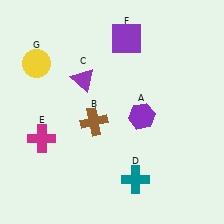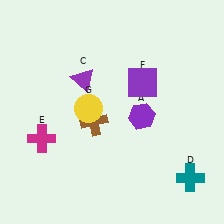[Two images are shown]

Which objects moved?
The objects that moved are: the teal cross (D), the purple square (F), the yellow circle (G).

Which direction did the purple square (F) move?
The purple square (F) moved down.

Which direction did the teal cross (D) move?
The teal cross (D) moved right.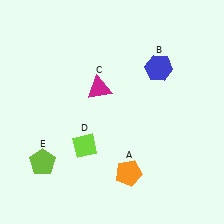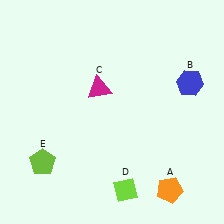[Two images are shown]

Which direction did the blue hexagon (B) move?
The blue hexagon (B) moved right.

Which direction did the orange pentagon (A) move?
The orange pentagon (A) moved right.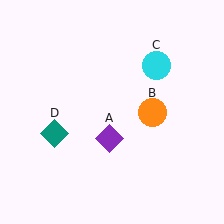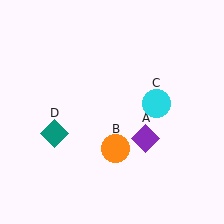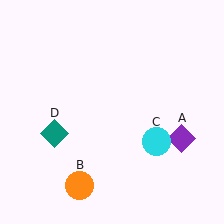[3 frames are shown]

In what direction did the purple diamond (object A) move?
The purple diamond (object A) moved right.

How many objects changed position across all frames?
3 objects changed position: purple diamond (object A), orange circle (object B), cyan circle (object C).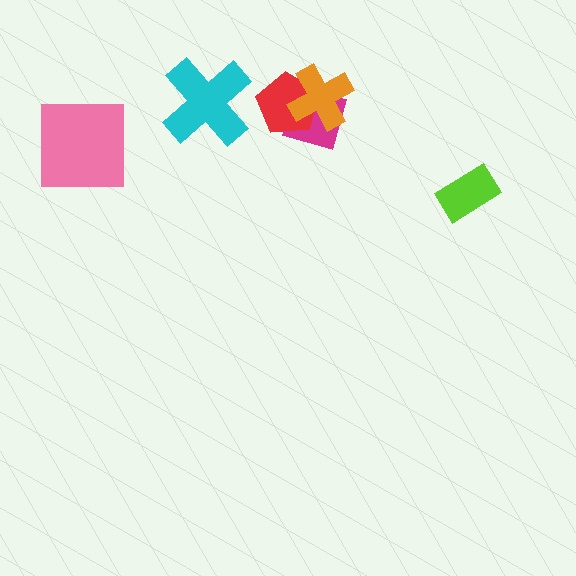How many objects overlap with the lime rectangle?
0 objects overlap with the lime rectangle.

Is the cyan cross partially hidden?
No, no other shape covers it.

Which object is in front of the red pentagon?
The orange cross is in front of the red pentagon.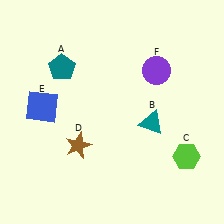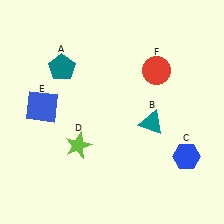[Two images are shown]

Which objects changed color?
C changed from lime to blue. D changed from brown to lime. F changed from purple to red.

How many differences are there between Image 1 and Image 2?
There are 3 differences between the two images.